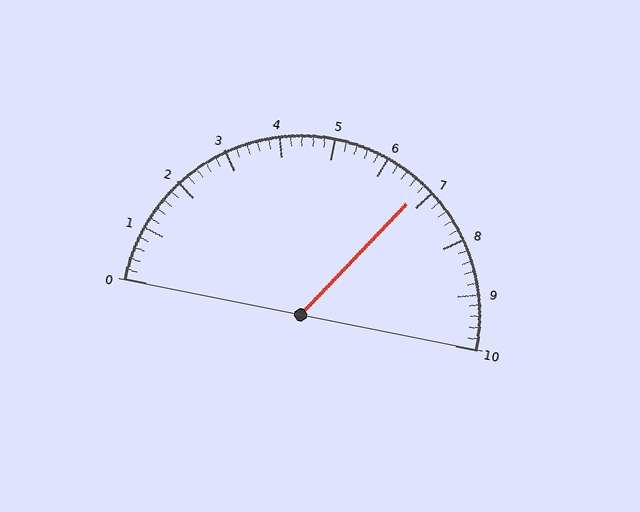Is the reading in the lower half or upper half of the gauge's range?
The reading is in the upper half of the range (0 to 10).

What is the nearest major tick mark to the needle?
The nearest major tick mark is 7.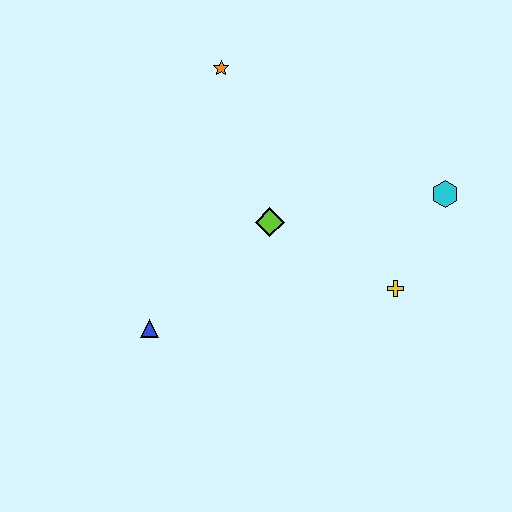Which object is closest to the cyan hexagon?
The yellow cross is closest to the cyan hexagon.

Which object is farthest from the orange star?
The yellow cross is farthest from the orange star.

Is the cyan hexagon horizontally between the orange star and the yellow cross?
No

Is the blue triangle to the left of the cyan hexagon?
Yes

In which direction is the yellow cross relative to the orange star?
The yellow cross is below the orange star.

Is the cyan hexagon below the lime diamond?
No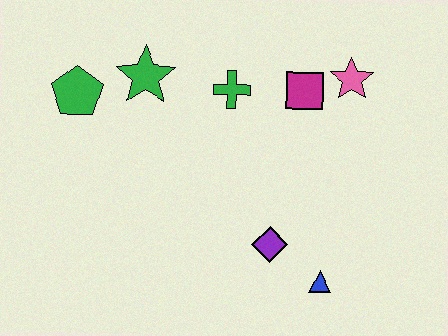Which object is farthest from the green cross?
The blue triangle is farthest from the green cross.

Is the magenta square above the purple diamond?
Yes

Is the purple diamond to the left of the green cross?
No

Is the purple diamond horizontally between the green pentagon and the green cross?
No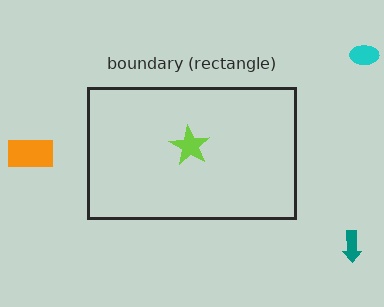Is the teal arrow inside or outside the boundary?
Outside.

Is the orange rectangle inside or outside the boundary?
Outside.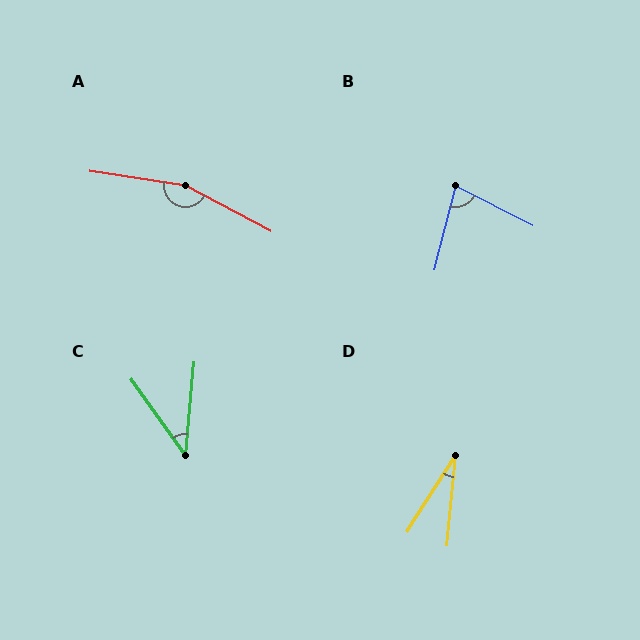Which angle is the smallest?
D, at approximately 27 degrees.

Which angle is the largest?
A, at approximately 160 degrees.